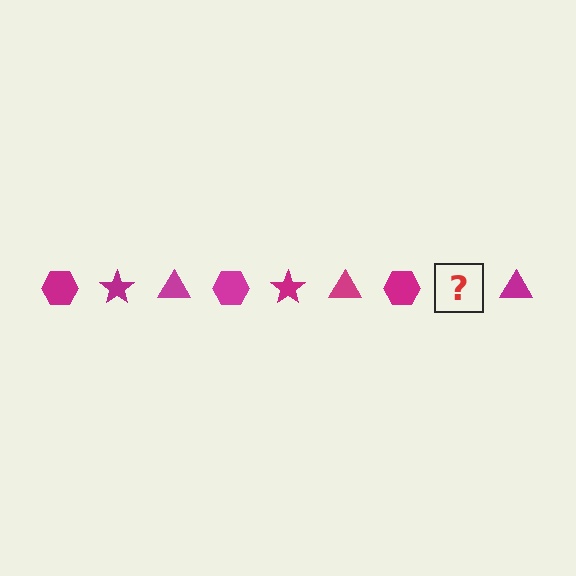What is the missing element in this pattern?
The missing element is a magenta star.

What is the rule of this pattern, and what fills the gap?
The rule is that the pattern cycles through hexagon, star, triangle shapes in magenta. The gap should be filled with a magenta star.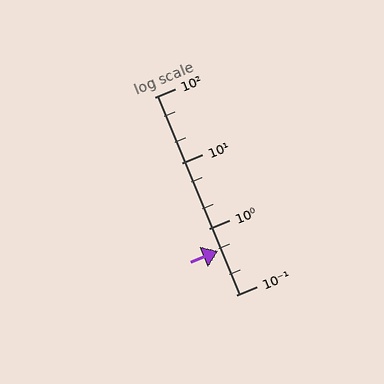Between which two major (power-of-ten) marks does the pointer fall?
The pointer is between 0.1 and 1.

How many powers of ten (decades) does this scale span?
The scale spans 3 decades, from 0.1 to 100.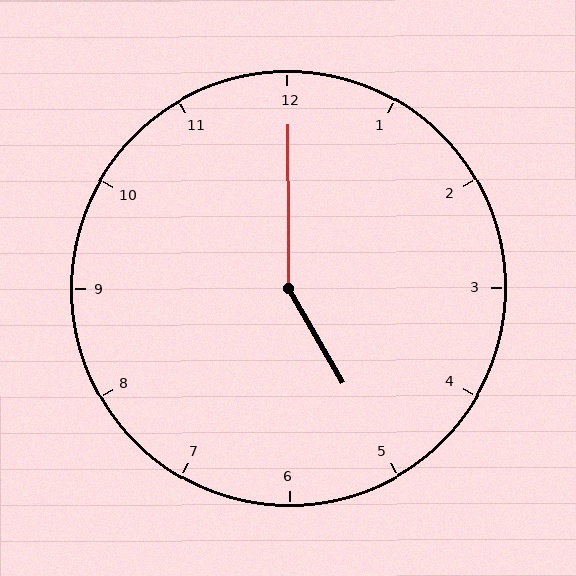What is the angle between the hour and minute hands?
Approximately 150 degrees.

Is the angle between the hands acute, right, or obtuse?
It is obtuse.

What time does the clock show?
5:00.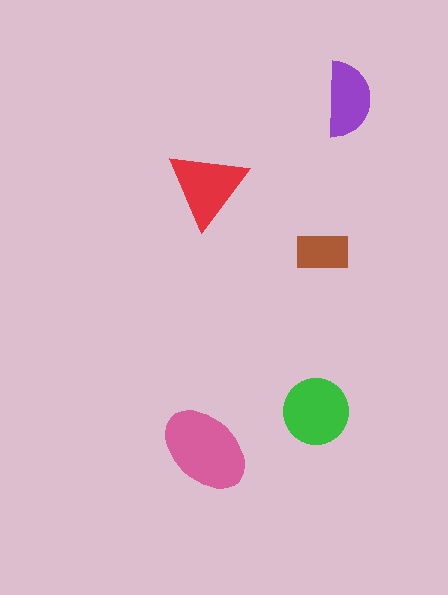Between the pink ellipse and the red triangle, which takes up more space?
The pink ellipse.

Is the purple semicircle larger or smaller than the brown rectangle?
Larger.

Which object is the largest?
The pink ellipse.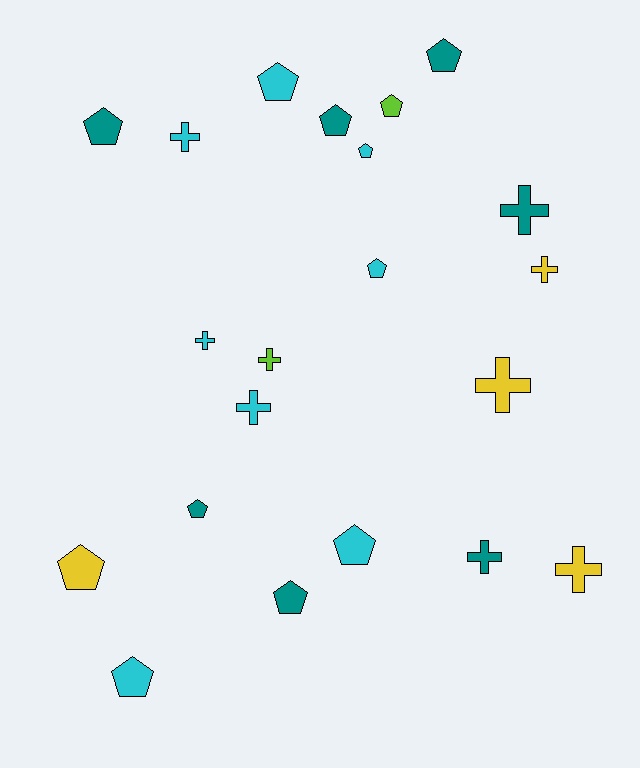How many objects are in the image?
There are 21 objects.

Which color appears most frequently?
Cyan, with 8 objects.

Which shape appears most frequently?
Pentagon, with 12 objects.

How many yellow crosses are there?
There are 3 yellow crosses.